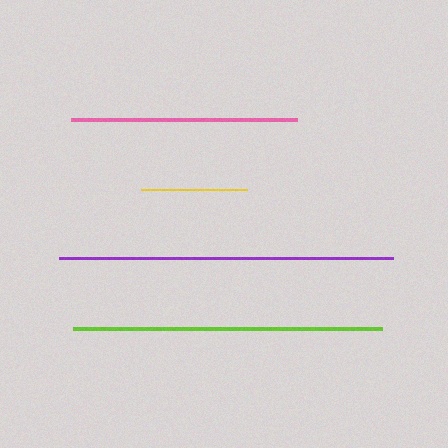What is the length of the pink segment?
The pink segment is approximately 226 pixels long.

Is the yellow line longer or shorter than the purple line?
The purple line is longer than the yellow line.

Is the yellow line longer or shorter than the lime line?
The lime line is longer than the yellow line.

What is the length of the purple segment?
The purple segment is approximately 334 pixels long.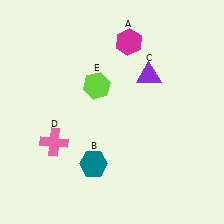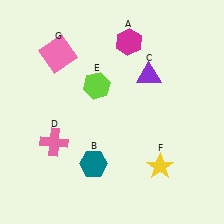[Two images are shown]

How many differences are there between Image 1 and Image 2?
There are 2 differences between the two images.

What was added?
A yellow star (F), a pink square (G) were added in Image 2.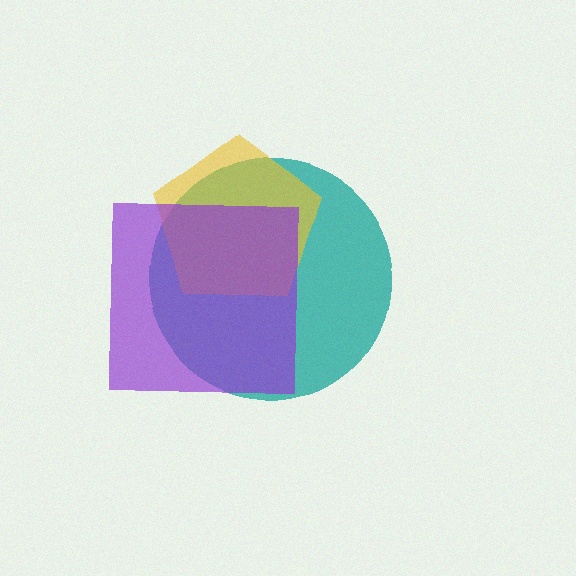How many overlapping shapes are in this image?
There are 3 overlapping shapes in the image.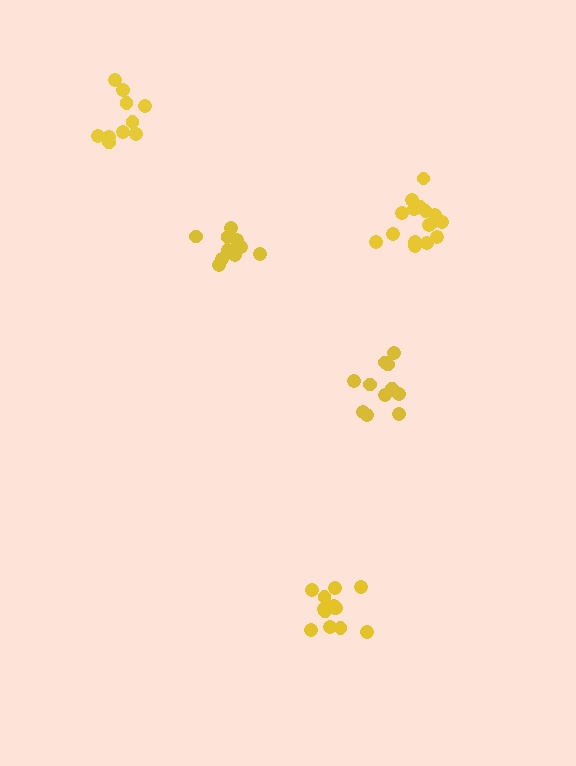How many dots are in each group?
Group 1: 12 dots, Group 2: 16 dots, Group 3: 13 dots, Group 4: 10 dots, Group 5: 10 dots (61 total).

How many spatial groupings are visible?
There are 5 spatial groupings.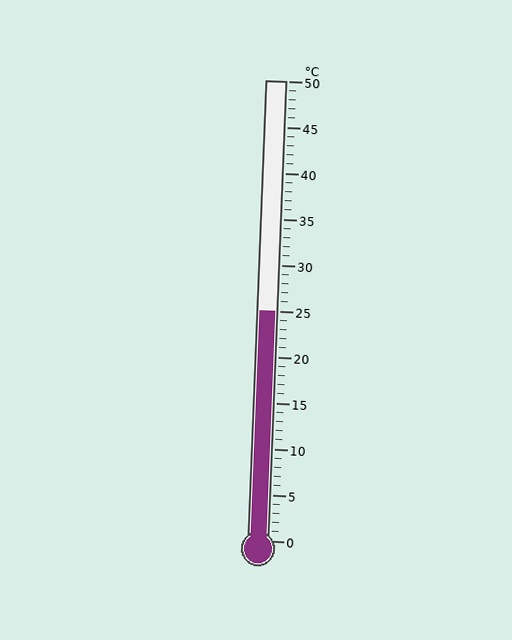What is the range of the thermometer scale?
The thermometer scale ranges from 0°C to 50°C.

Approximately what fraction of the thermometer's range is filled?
The thermometer is filled to approximately 50% of its range.